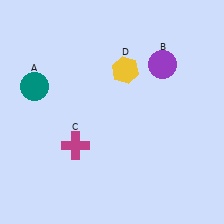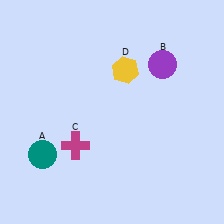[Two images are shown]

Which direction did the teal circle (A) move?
The teal circle (A) moved down.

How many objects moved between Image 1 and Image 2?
1 object moved between the two images.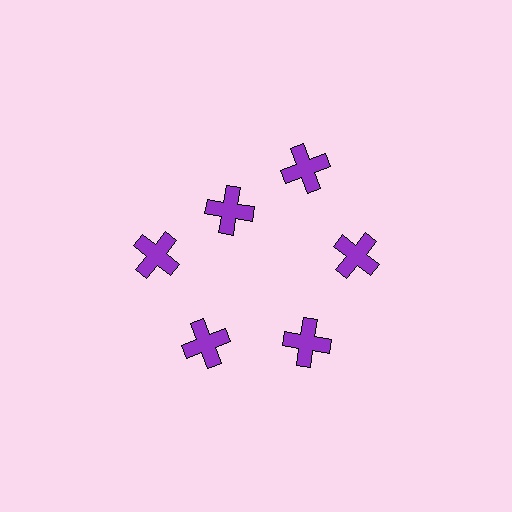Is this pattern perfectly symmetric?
No. The 6 purple crosses are arranged in a ring, but one element near the 11 o'clock position is pulled inward toward the center, breaking the 6-fold rotational symmetry.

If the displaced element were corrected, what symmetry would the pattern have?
It would have 6-fold rotational symmetry — the pattern would map onto itself every 60 degrees.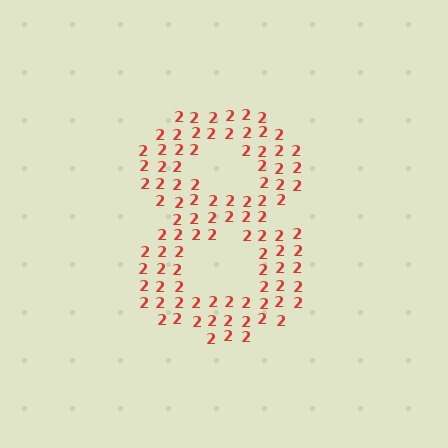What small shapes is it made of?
It is made of small digit 2's.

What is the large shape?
The large shape is the digit 8.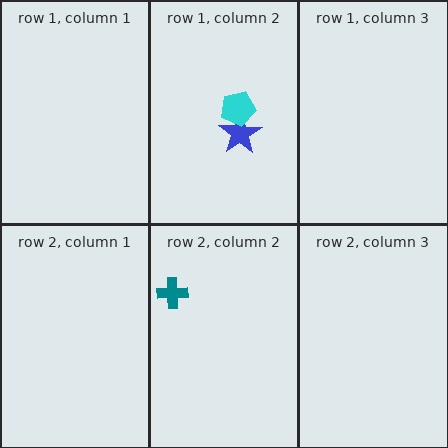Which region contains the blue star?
The row 1, column 2 region.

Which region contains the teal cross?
The row 2, column 2 region.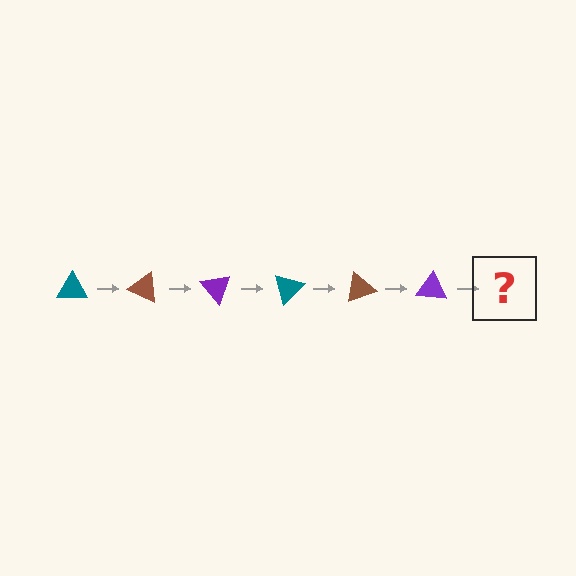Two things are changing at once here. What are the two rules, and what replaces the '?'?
The two rules are that it rotates 25 degrees each step and the color cycles through teal, brown, and purple. The '?' should be a teal triangle, rotated 150 degrees from the start.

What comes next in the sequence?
The next element should be a teal triangle, rotated 150 degrees from the start.